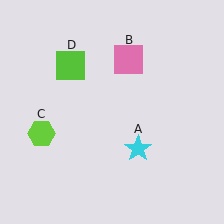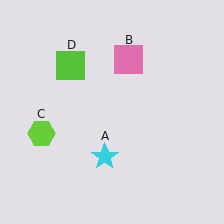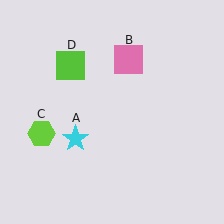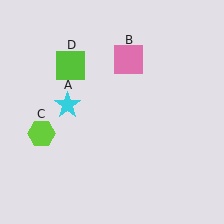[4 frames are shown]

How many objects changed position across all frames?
1 object changed position: cyan star (object A).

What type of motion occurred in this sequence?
The cyan star (object A) rotated clockwise around the center of the scene.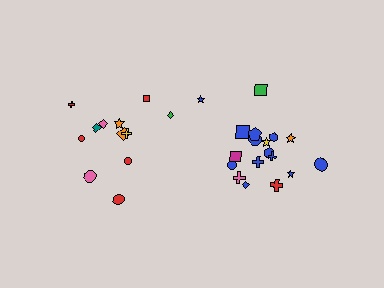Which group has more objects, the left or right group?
The right group.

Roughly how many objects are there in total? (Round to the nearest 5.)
Roughly 30 objects in total.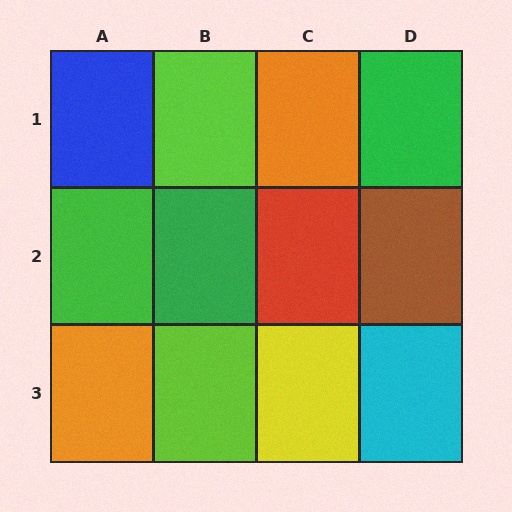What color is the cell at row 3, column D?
Cyan.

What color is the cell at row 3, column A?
Orange.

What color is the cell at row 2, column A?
Green.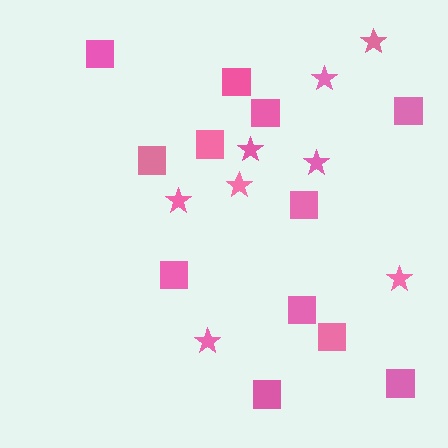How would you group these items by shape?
There are 2 groups: one group of stars (8) and one group of squares (12).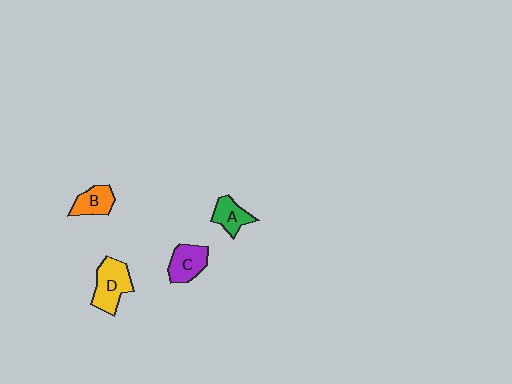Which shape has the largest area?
Shape D (yellow).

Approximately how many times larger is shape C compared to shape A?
Approximately 1.2 times.